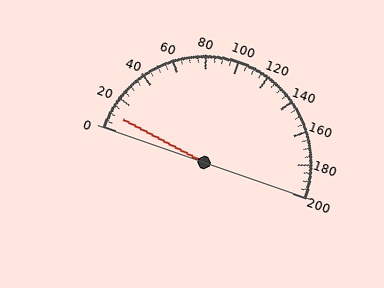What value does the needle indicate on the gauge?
The needle indicates approximately 10.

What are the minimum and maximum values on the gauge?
The gauge ranges from 0 to 200.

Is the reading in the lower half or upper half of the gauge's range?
The reading is in the lower half of the range (0 to 200).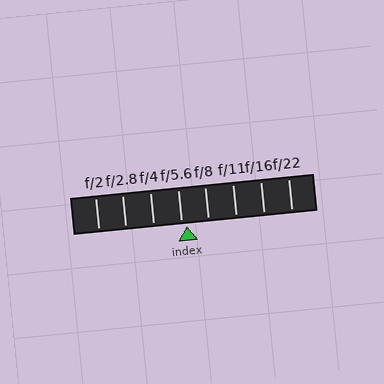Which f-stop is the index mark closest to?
The index mark is closest to f/5.6.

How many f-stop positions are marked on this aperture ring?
There are 8 f-stop positions marked.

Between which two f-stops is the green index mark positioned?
The index mark is between f/5.6 and f/8.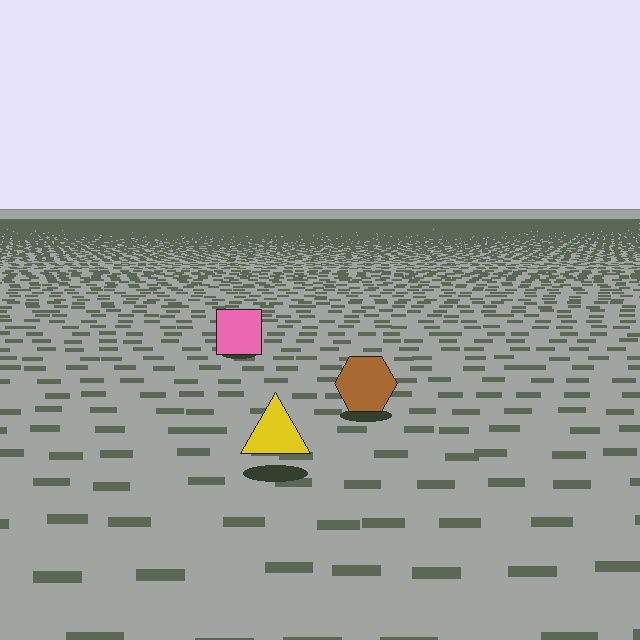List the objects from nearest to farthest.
From nearest to farthest: the yellow triangle, the brown hexagon, the pink square.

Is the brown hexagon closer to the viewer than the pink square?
Yes. The brown hexagon is closer — you can tell from the texture gradient: the ground texture is coarser near it.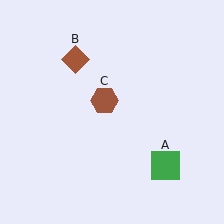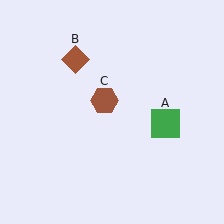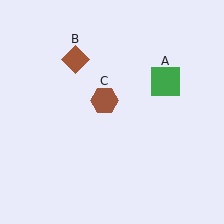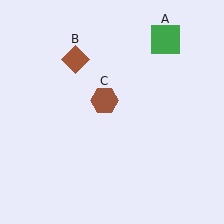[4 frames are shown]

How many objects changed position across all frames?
1 object changed position: green square (object A).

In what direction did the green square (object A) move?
The green square (object A) moved up.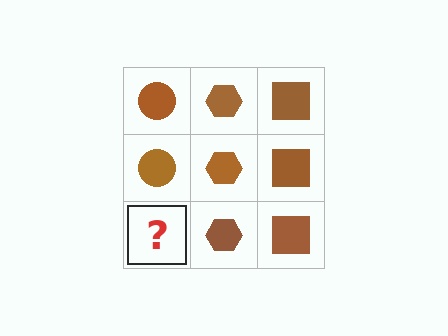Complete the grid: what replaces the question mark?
The question mark should be replaced with a brown circle.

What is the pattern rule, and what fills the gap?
The rule is that each column has a consistent shape. The gap should be filled with a brown circle.